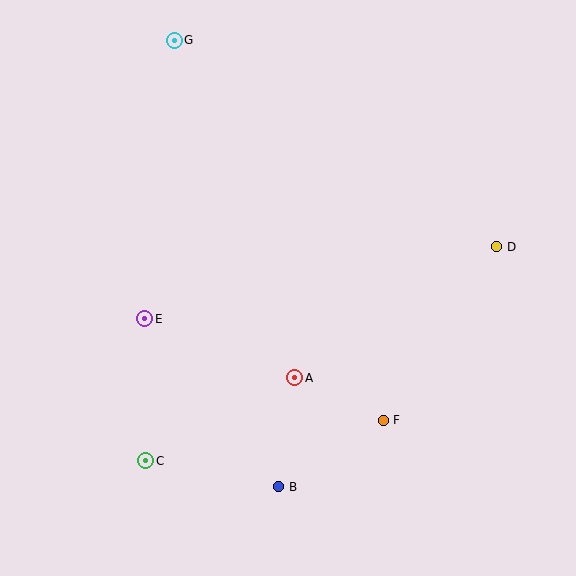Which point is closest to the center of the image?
Point A at (295, 378) is closest to the center.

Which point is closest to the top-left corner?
Point G is closest to the top-left corner.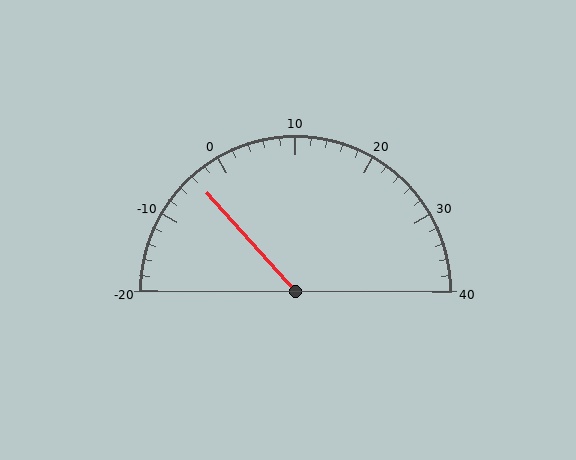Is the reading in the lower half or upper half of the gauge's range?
The reading is in the lower half of the range (-20 to 40).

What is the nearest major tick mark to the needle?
The nearest major tick mark is 0.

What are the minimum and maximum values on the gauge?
The gauge ranges from -20 to 40.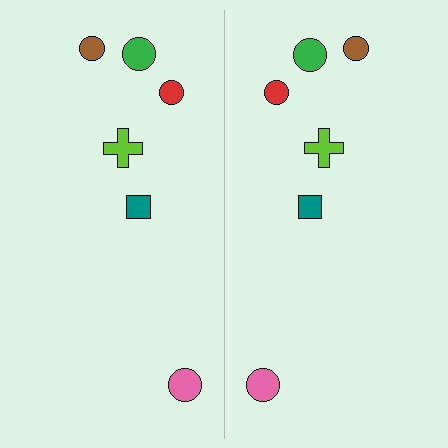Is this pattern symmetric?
Yes, this pattern has bilateral (reflection) symmetry.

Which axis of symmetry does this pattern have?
The pattern has a vertical axis of symmetry running through the center of the image.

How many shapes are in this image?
There are 12 shapes in this image.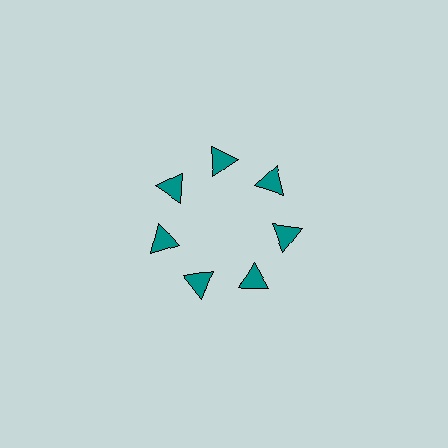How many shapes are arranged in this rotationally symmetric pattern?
There are 7 shapes, arranged in 7 groups of 1.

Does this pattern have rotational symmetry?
Yes, this pattern has 7-fold rotational symmetry. It looks the same after rotating 51 degrees around the center.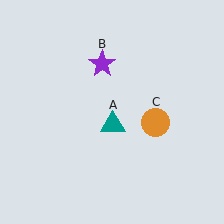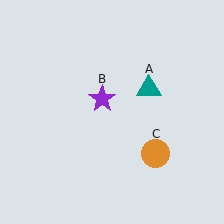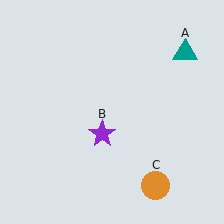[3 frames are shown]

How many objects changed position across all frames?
3 objects changed position: teal triangle (object A), purple star (object B), orange circle (object C).